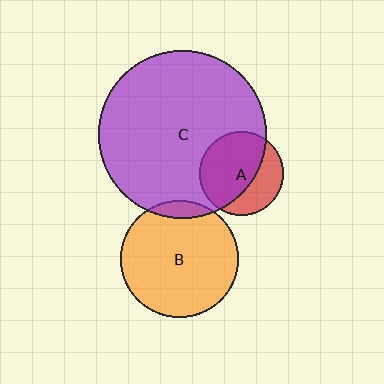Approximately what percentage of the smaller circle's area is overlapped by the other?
Approximately 65%.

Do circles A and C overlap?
Yes.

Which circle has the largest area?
Circle C (purple).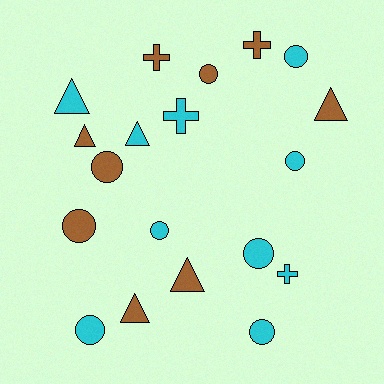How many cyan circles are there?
There are 6 cyan circles.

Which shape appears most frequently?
Circle, with 9 objects.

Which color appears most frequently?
Cyan, with 10 objects.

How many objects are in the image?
There are 19 objects.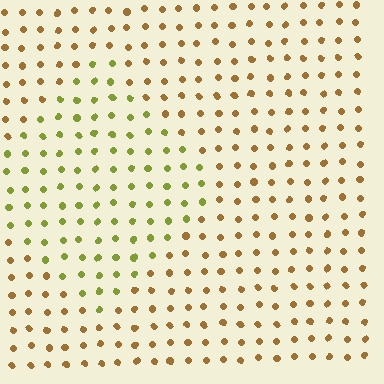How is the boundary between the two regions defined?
The boundary is defined purely by a slight shift in hue (about 42 degrees). Spacing, size, and orientation are identical on both sides.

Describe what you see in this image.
The image is filled with small brown elements in a uniform arrangement. A diamond-shaped region is visible where the elements are tinted to a slightly different hue, forming a subtle color boundary.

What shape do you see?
I see a diamond.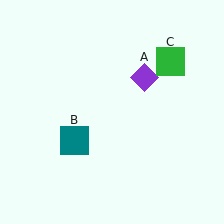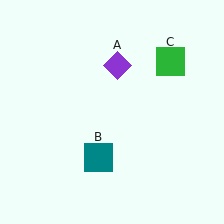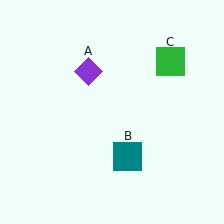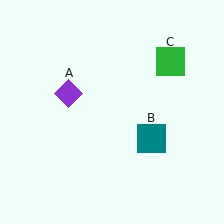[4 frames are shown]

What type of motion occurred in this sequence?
The purple diamond (object A), teal square (object B) rotated counterclockwise around the center of the scene.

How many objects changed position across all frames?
2 objects changed position: purple diamond (object A), teal square (object B).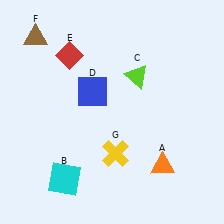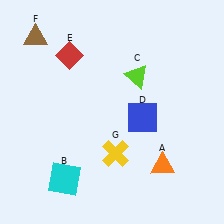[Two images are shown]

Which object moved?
The blue square (D) moved right.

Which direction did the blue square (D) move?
The blue square (D) moved right.